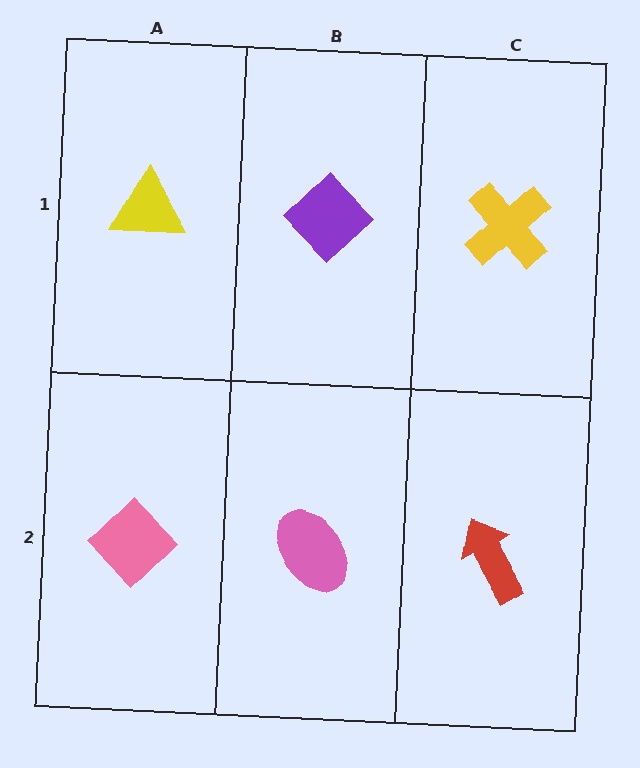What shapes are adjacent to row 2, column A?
A yellow triangle (row 1, column A), a pink ellipse (row 2, column B).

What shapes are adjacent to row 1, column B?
A pink ellipse (row 2, column B), a yellow triangle (row 1, column A), a yellow cross (row 1, column C).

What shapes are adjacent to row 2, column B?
A purple diamond (row 1, column B), a pink diamond (row 2, column A), a red arrow (row 2, column C).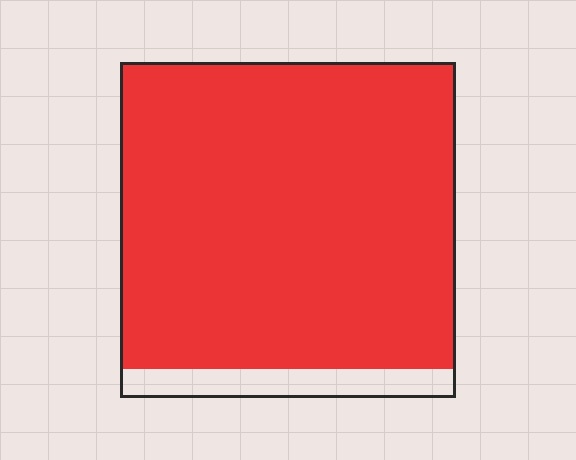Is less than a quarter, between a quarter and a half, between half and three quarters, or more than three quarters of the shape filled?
More than three quarters.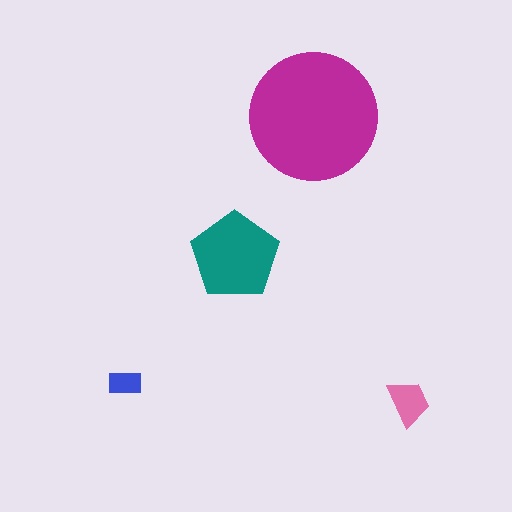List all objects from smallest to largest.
The blue rectangle, the pink trapezoid, the teal pentagon, the magenta circle.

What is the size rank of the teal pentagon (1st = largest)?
2nd.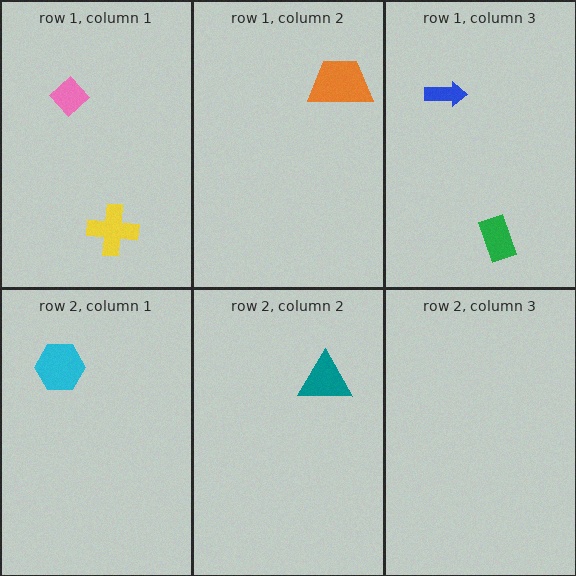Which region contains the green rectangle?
The row 1, column 3 region.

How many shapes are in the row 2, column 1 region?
1.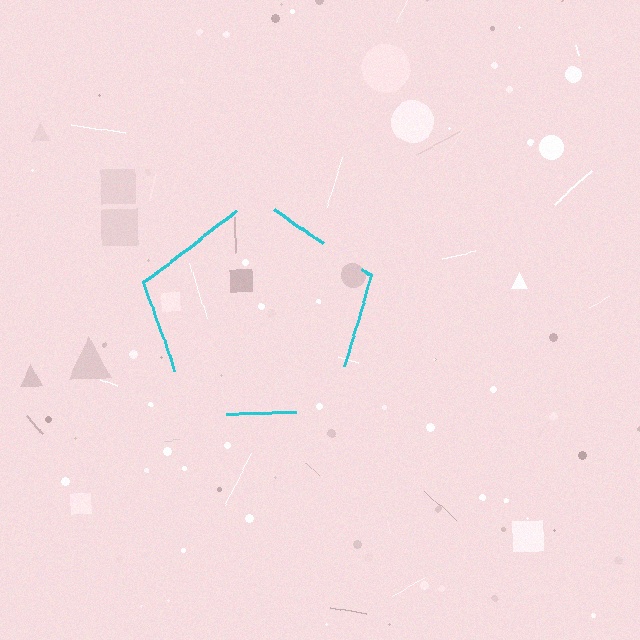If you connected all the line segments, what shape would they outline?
They would outline a pentagon.